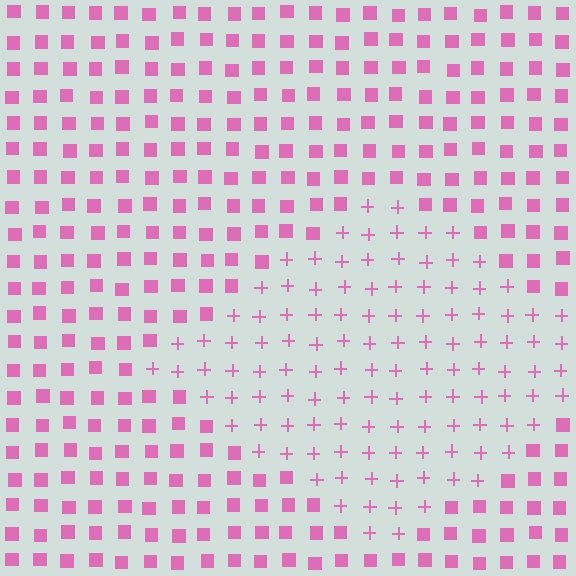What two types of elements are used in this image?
The image uses plus signs inside the diamond region and squares outside it.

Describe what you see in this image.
The image is filled with small pink elements arranged in a uniform grid. A diamond-shaped region contains plus signs, while the surrounding area contains squares. The boundary is defined purely by the change in element shape.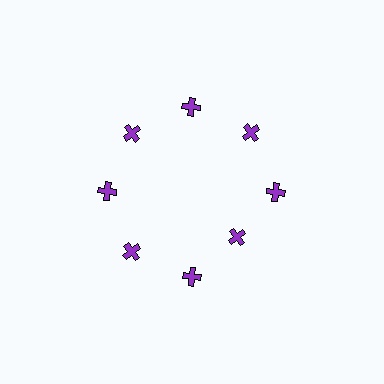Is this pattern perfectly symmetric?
No. The 8 purple crosses are arranged in a ring, but one element near the 4 o'clock position is pulled inward toward the center, breaking the 8-fold rotational symmetry.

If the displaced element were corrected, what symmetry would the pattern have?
It would have 8-fold rotational symmetry — the pattern would map onto itself every 45 degrees.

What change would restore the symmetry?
The symmetry would be restored by moving it outward, back onto the ring so that all 8 crosses sit at equal angles and equal distance from the center.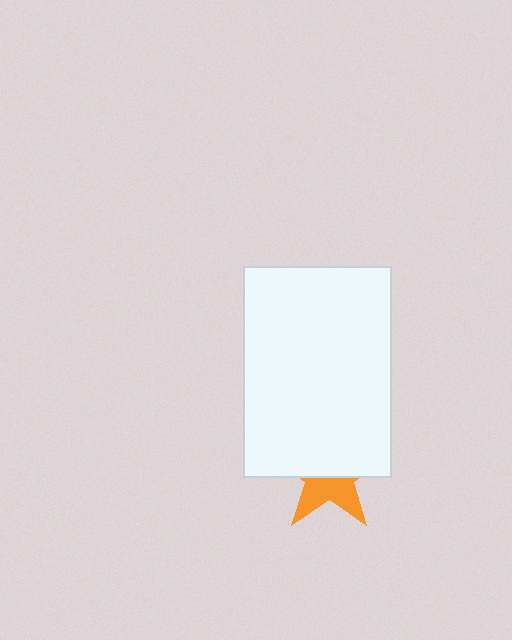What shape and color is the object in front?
The object in front is a white rectangle.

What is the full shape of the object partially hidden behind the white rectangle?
The partially hidden object is an orange star.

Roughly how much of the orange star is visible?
A small part of it is visible (roughly 41%).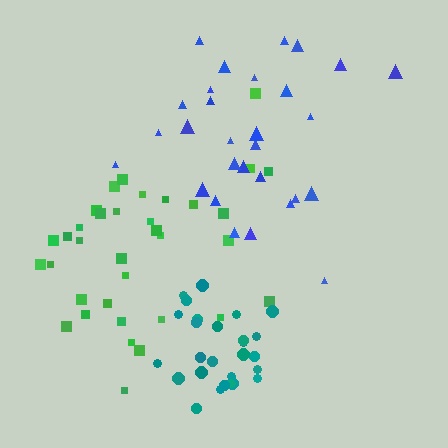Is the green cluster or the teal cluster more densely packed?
Teal.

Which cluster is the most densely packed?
Teal.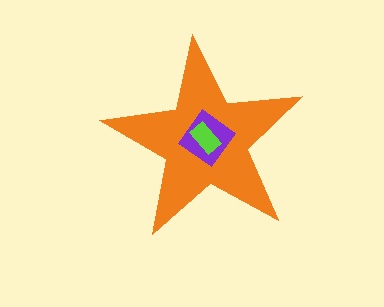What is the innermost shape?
The lime rectangle.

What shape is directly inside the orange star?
The purple diamond.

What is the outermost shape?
The orange star.